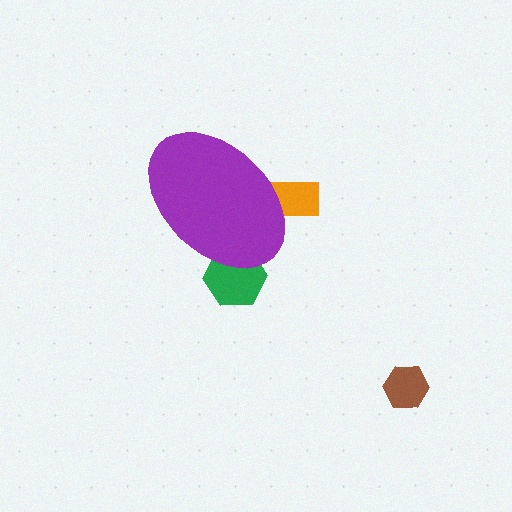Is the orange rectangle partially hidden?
Yes, the orange rectangle is partially hidden behind the purple ellipse.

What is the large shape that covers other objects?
A purple ellipse.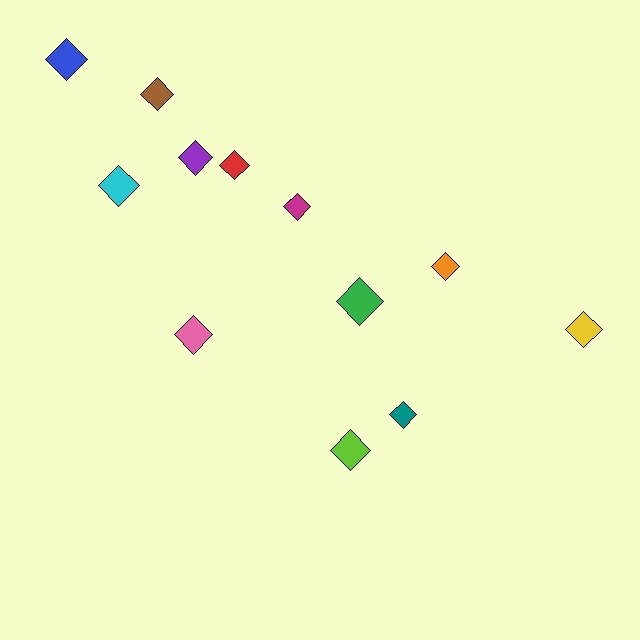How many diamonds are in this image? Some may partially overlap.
There are 12 diamonds.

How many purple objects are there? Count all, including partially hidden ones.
There is 1 purple object.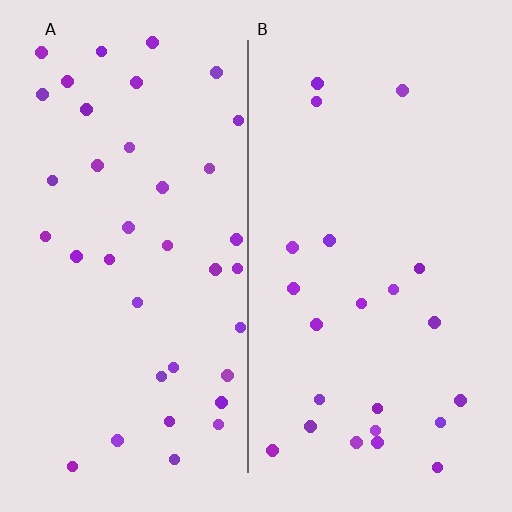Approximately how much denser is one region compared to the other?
Approximately 1.7× — region A over region B.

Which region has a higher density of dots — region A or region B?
A (the left).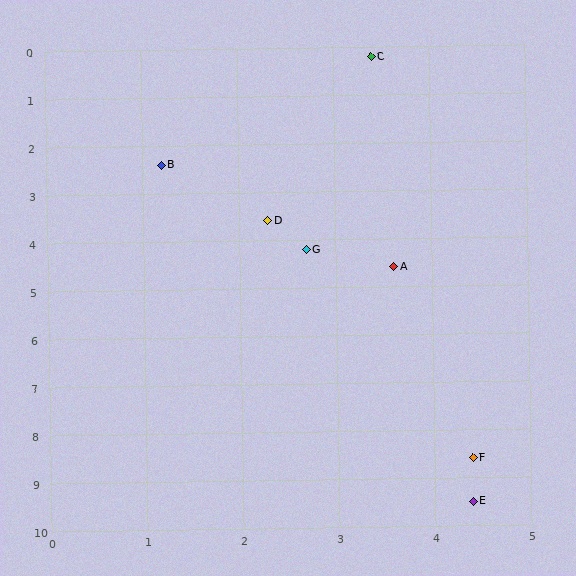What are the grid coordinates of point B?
Point B is at approximately (1.2, 2.4).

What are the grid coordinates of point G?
Point G is at approximately (2.7, 4.2).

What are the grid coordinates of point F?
Point F is at approximately (4.4, 8.6).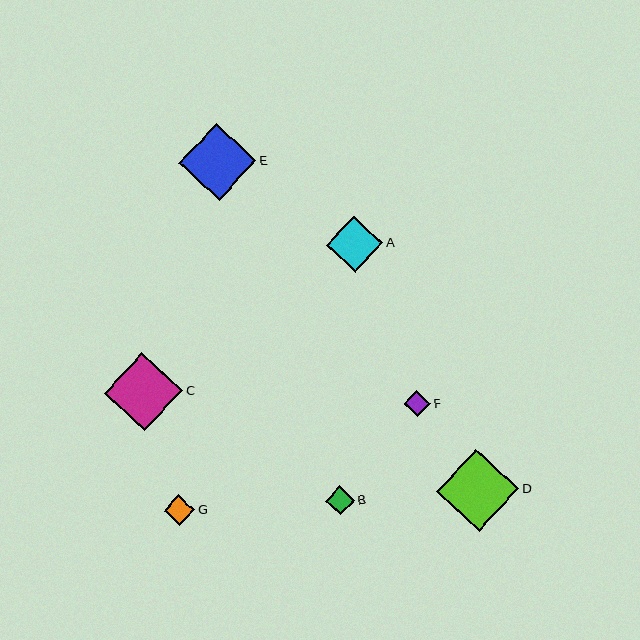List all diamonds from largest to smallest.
From largest to smallest: D, C, E, A, G, B, F.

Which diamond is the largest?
Diamond D is the largest with a size of approximately 82 pixels.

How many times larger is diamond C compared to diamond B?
Diamond C is approximately 2.7 times the size of diamond B.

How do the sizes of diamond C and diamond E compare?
Diamond C and diamond E are approximately the same size.